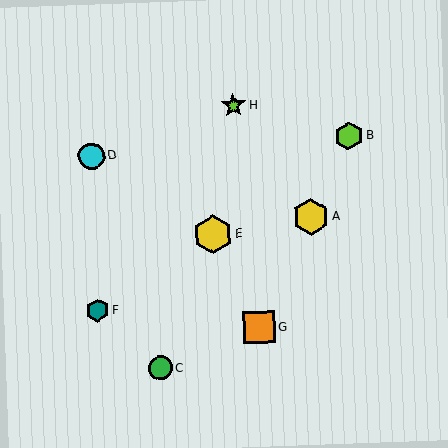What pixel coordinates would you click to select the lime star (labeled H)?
Click at (233, 105) to select the lime star H.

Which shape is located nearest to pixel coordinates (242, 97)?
The lime star (labeled H) at (233, 105) is nearest to that location.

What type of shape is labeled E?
Shape E is a yellow hexagon.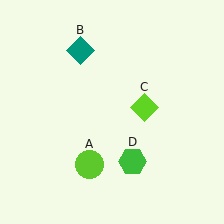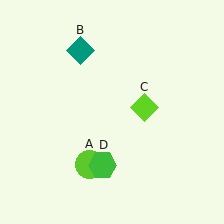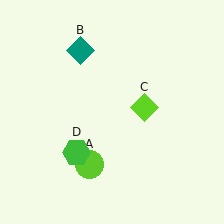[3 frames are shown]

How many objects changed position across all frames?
1 object changed position: green hexagon (object D).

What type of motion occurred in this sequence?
The green hexagon (object D) rotated clockwise around the center of the scene.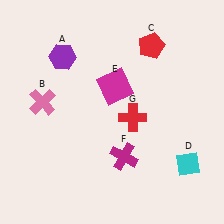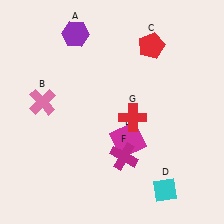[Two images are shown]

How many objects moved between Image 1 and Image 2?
3 objects moved between the two images.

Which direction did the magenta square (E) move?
The magenta square (E) moved down.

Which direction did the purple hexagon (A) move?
The purple hexagon (A) moved up.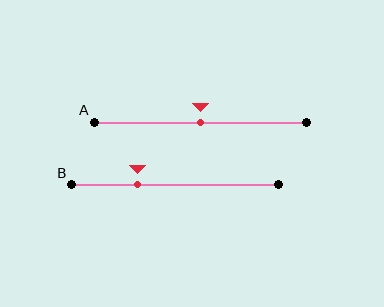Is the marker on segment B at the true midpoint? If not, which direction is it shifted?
No, the marker on segment B is shifted to the left by about 18% of the segment length.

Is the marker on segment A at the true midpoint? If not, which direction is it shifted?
Yes, the marker on segment A is at the true midpoint.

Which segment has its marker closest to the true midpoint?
Segment A has its marker closest to the true midpoint.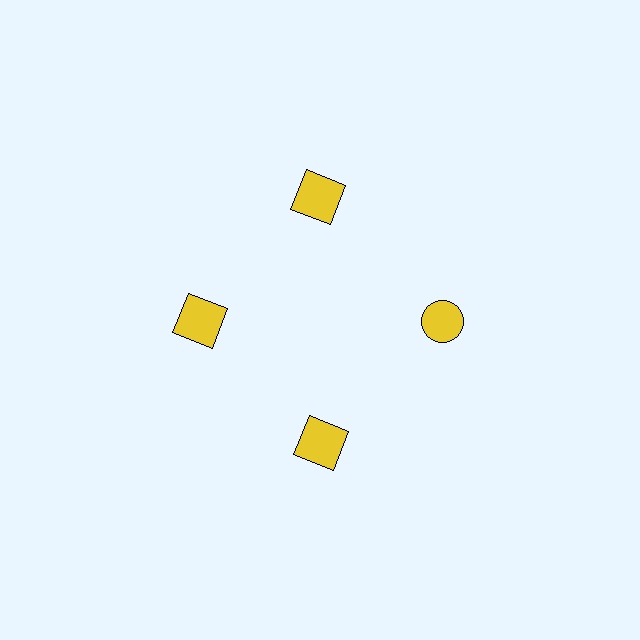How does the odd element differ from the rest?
It has a different shape: circle instead of square.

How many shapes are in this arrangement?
There are 4 shapes arranged in a ring pattern.